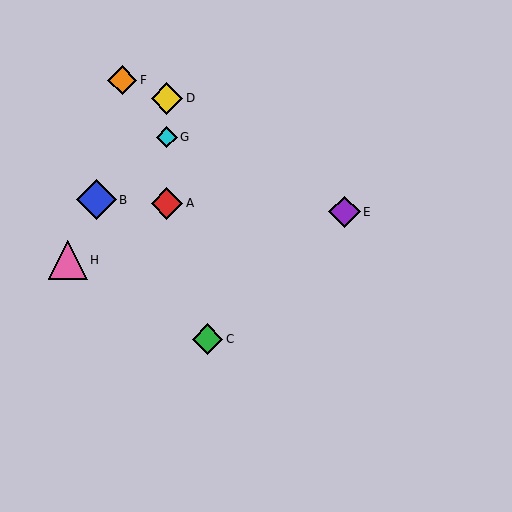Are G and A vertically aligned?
Yes, both are at x≈167.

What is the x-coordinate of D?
Object D is at x≈167.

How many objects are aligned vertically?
3 objects (A, D, G) are aligned vertically.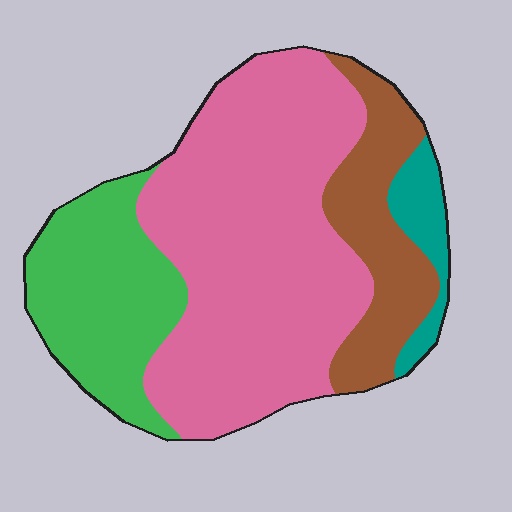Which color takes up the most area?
Pink, at roughly 55%.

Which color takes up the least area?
Teal, at roughly 5%.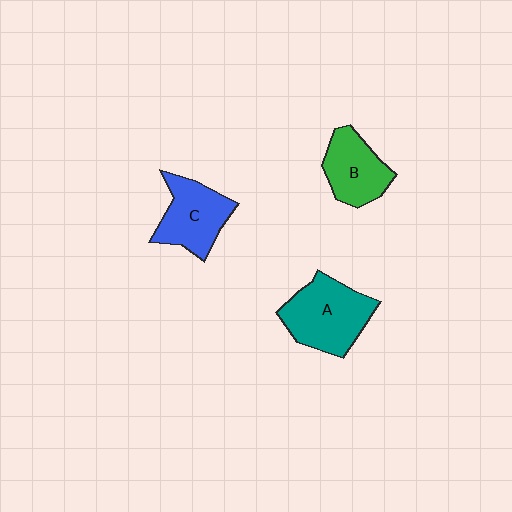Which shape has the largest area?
Shape A (teal).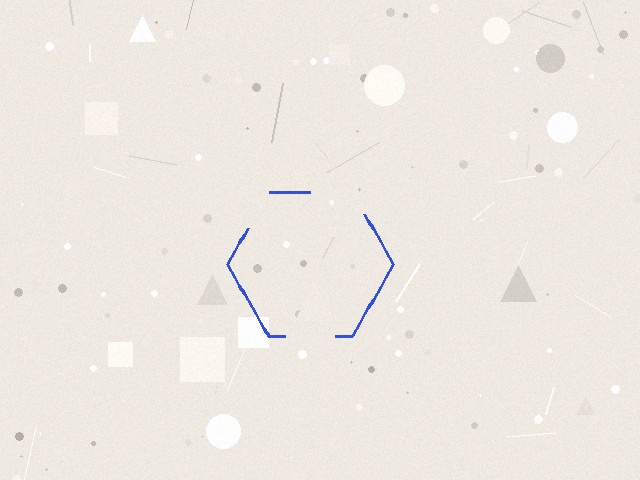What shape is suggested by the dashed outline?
The dashed outline suggests a hexagon.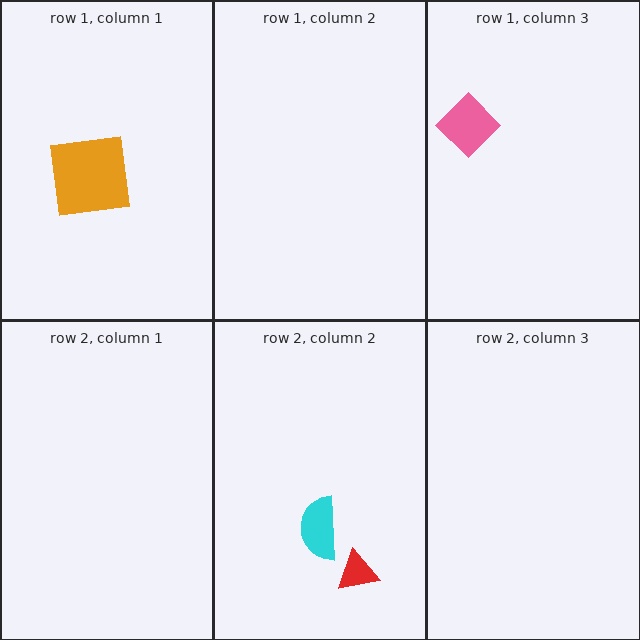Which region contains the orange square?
The row 1, column 1 region.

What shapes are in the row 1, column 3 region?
The pink diamond.